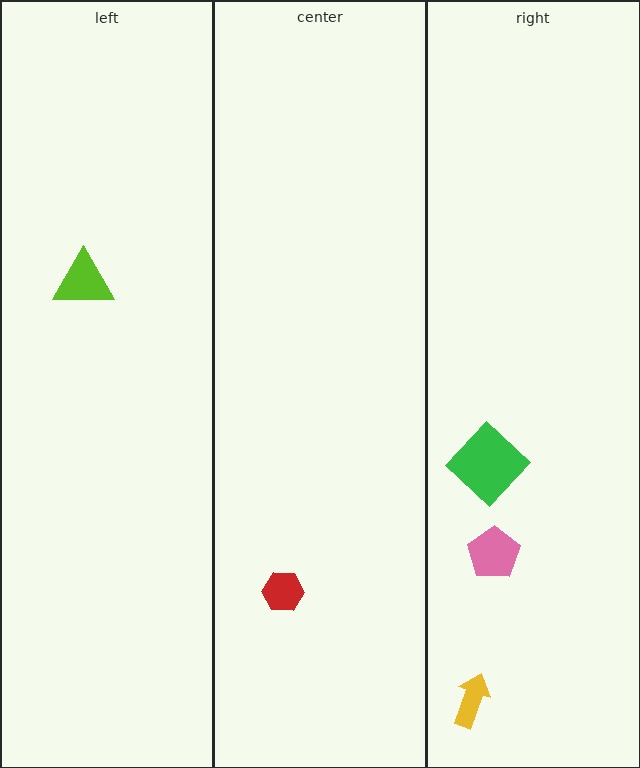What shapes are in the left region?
The lime triangle.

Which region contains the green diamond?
The right region.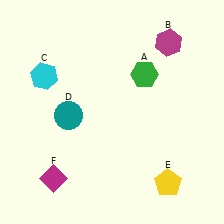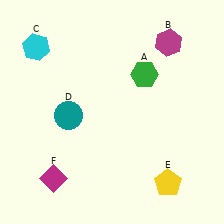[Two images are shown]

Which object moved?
The cyan hexagon (C) moved up.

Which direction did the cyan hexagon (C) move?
The cyan hexagon (C) moved up.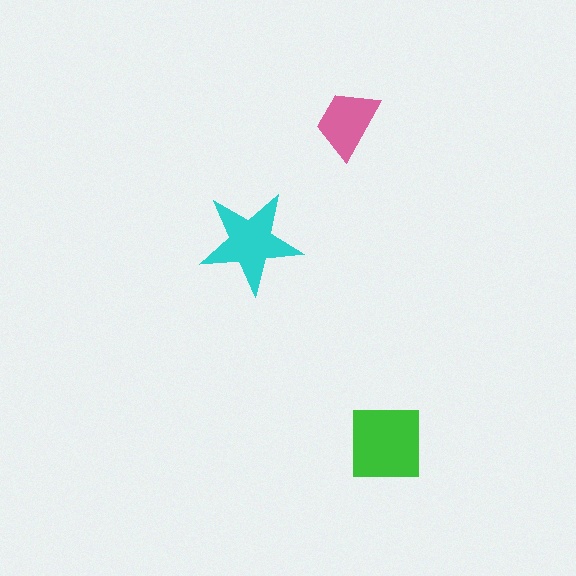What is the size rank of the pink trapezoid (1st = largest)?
3rd.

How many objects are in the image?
There are 3 objects in the image.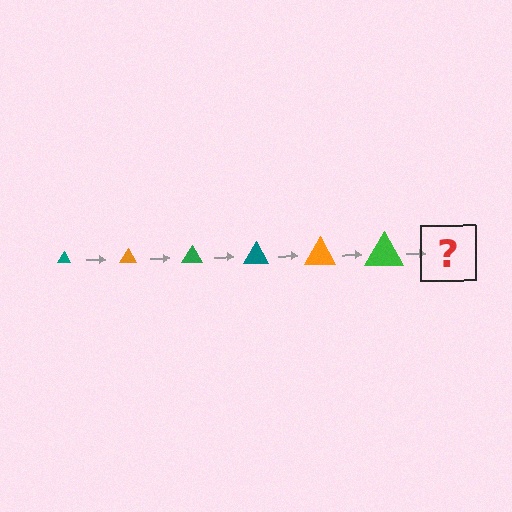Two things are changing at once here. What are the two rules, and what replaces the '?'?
The two rules are that the triangle grows larger each step and the color cycles through teal, orange, and green. The '?' should be a teal triangle, larger than the previous one.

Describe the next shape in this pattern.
It should be a teal triangle, larger than the previous one.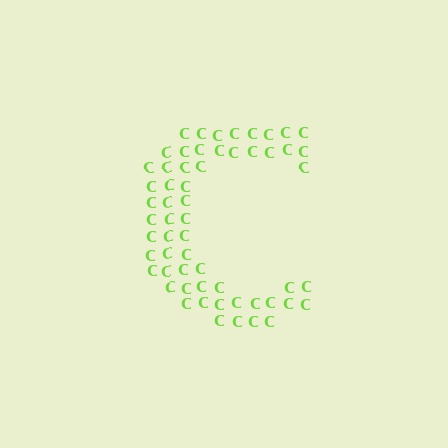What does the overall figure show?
The overall figure shows the letter C.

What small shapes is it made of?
It is made of small letter C's.